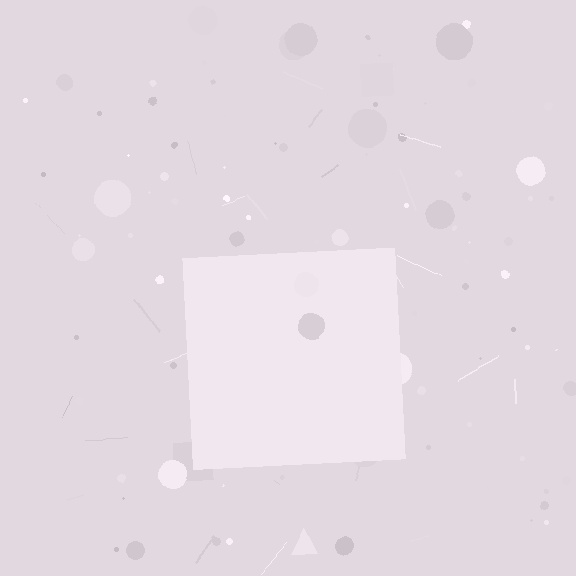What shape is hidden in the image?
A square is hidden in the image.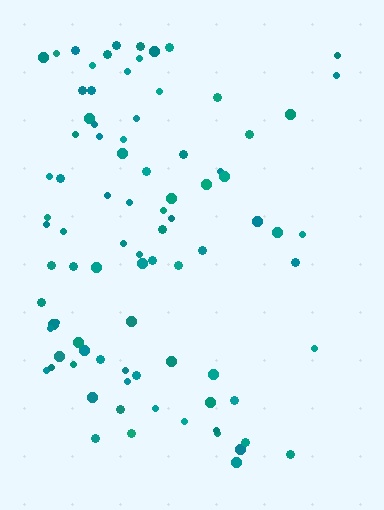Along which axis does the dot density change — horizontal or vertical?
Horizontal.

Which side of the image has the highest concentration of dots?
The left.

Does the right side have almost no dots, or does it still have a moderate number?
Still a moderate number, just noticeably fewer than the left.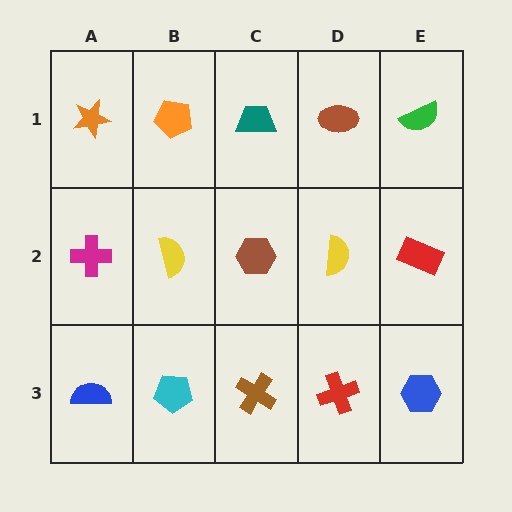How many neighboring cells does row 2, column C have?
4.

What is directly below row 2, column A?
A blue semicircle.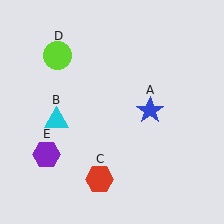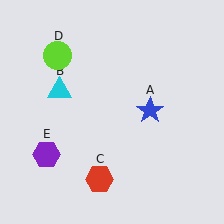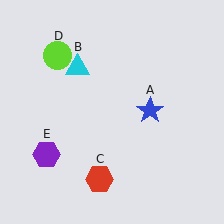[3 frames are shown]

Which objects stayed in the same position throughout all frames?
Blue star (object A) and red hexagon (object C) and lime circle (object D) and purple hexagon (object E) remained stationary.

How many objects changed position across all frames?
1 object changed position: cyan triangle (object B).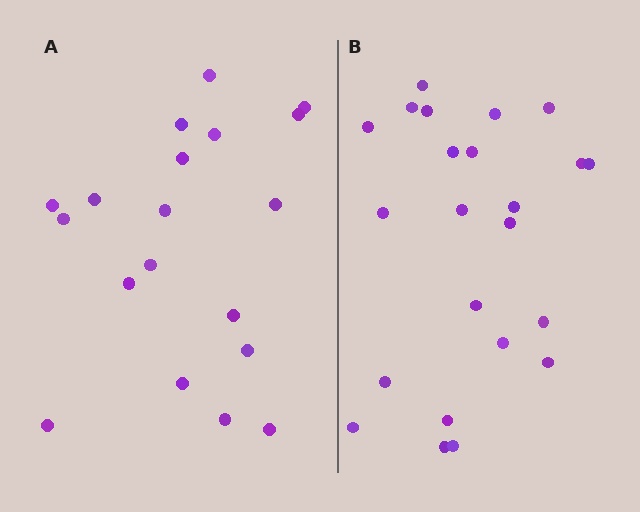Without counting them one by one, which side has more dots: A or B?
Region B (the right region) has more dots.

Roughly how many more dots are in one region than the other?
Region B has about 4 more dots than region A.